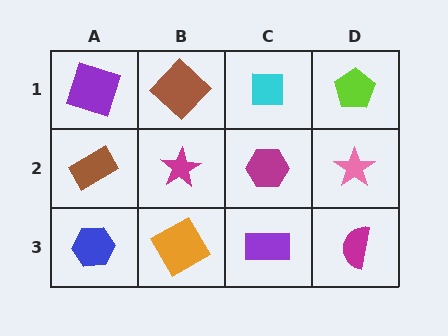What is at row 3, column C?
A purple rectangle.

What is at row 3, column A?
A blue hexagon.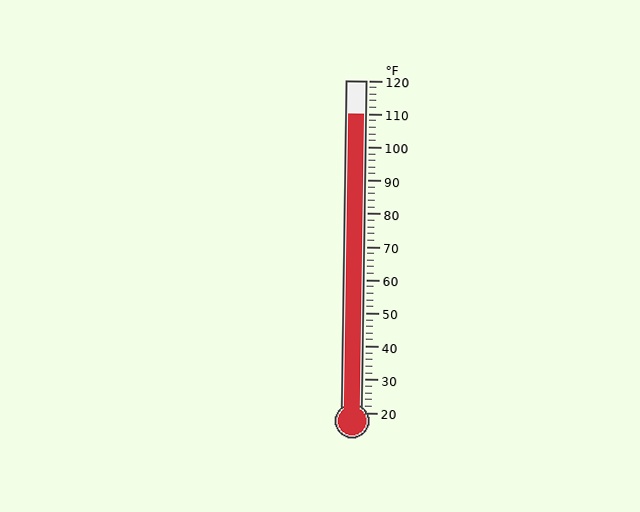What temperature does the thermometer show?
The thermometer shows approximately 110°F.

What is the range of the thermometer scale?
The thermometer scale ranges from 20°F to 120°F.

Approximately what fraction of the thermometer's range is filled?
The thermometer is filled to approximately 90% of its range.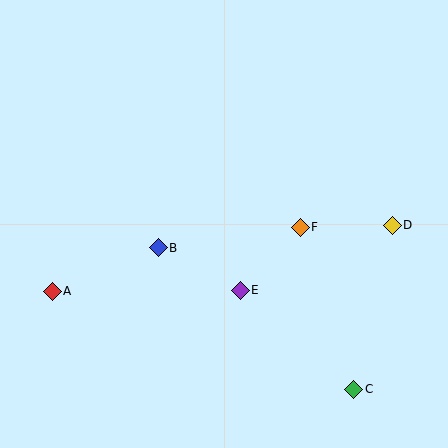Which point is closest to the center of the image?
Point E at (240, 290) is closest to the center.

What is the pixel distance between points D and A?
The distance between D and A is 346 pixels.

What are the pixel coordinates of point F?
Point F is at (300, 227).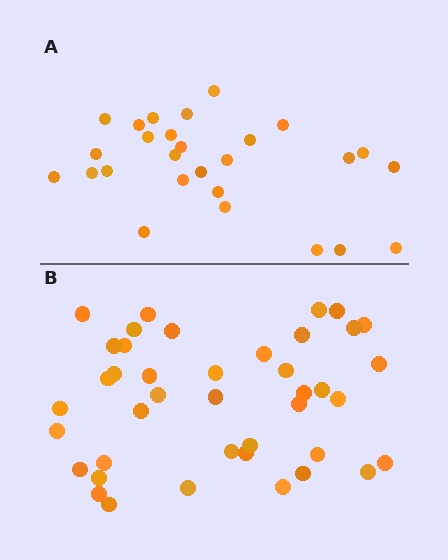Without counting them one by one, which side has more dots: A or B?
Region B (the bottom region) has more dots.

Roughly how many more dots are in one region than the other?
Region B has approximately 15 more dots than region A.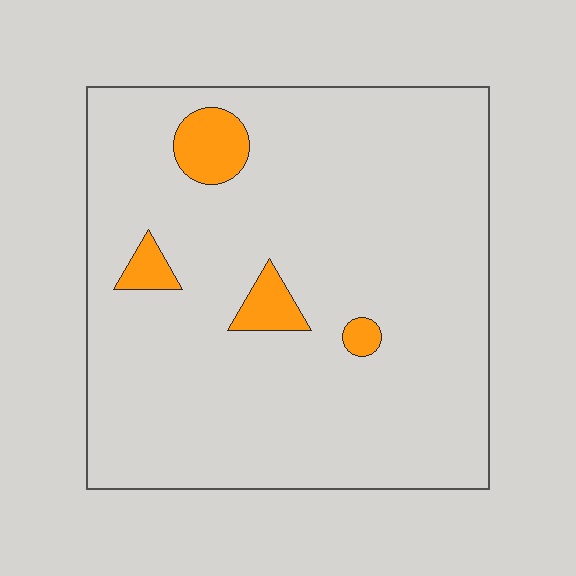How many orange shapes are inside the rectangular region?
4.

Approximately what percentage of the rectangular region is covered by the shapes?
Approximately 5%.